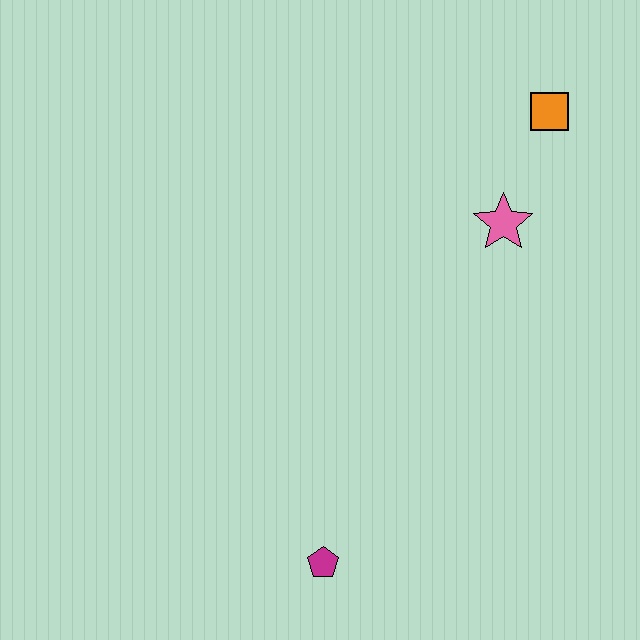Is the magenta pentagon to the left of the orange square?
Yes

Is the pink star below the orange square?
Yes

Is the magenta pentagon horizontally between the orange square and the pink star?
No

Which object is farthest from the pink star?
The magenta pentagon is farthest from the pink star.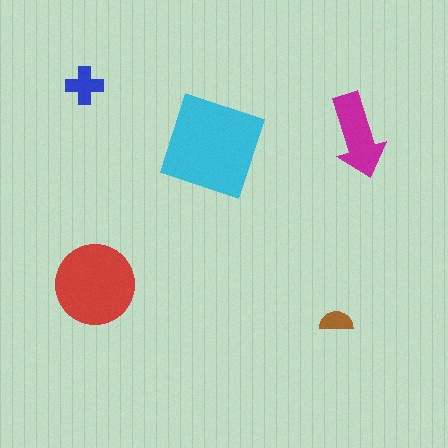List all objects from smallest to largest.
The brown semicircle, the blue cross, the magenta arrow, the red circle, the cyan square.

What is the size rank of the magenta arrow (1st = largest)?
3rd.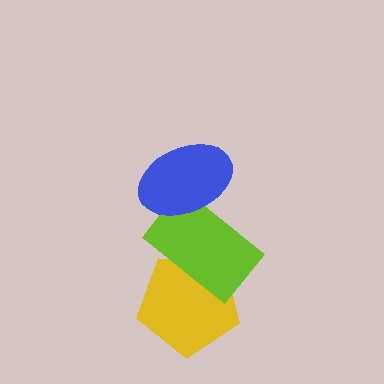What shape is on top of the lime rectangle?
The blue ellipse is on top of the lime rectangle.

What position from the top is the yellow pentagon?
The yellow pentagon is 3rd from the top.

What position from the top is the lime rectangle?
The lime rectangle is 2nd from the top.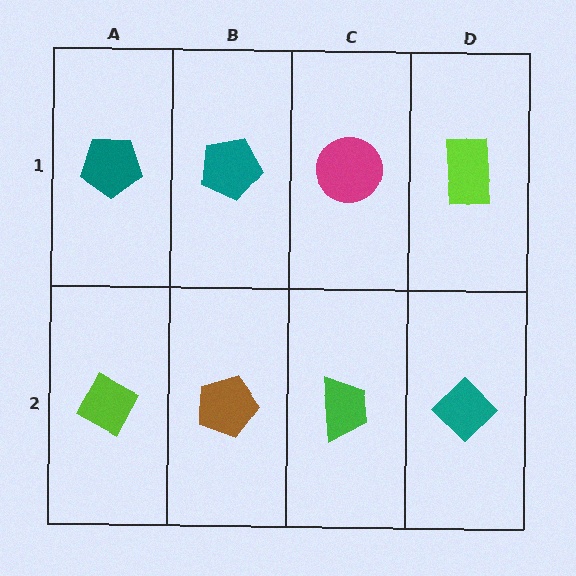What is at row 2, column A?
A lime diamond.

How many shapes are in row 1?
4 shapes.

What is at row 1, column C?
A magenta circle.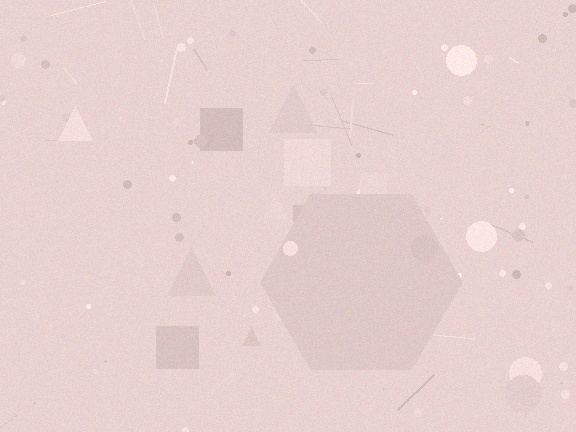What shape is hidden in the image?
A hexagon is hidden in the image.